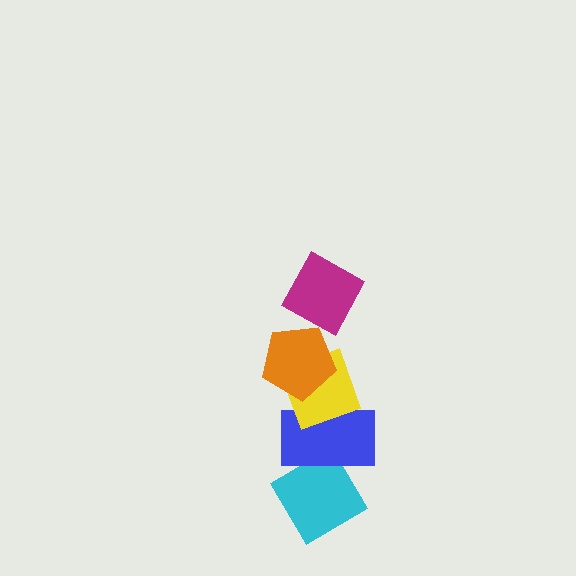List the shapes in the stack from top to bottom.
From top to bottom: the magenta diamond, the orange pentagon, the yellow diamond, the blue rectangle, the cyan diamond.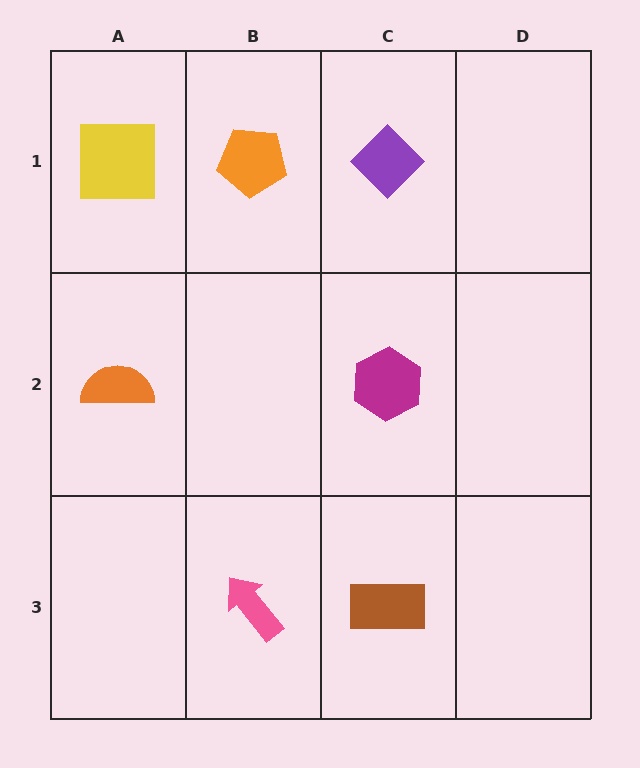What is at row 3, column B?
A pink arrow.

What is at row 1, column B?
An orange pentagon.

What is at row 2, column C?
A magenta hexagon.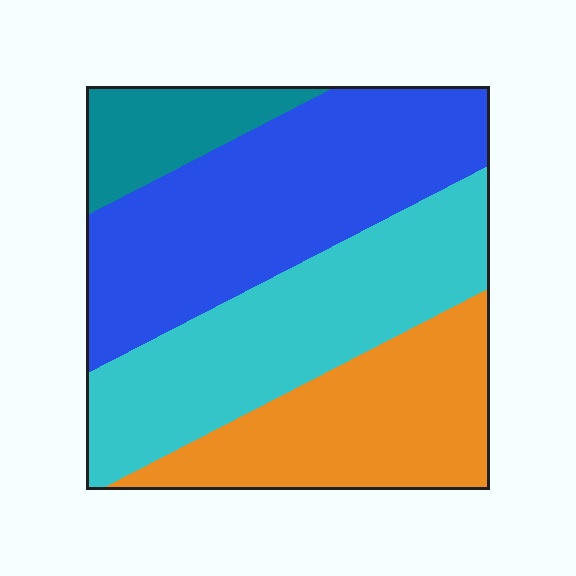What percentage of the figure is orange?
Orange takes up between a sixth and a third of the figure.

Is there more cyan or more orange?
Cyan.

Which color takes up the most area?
Blue, at roughly 35%.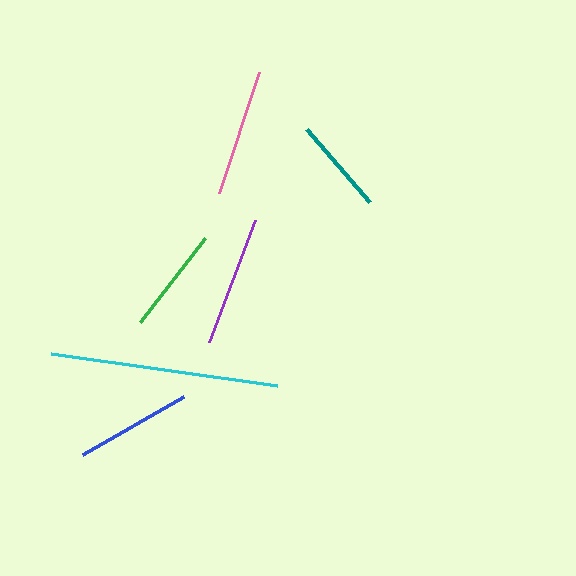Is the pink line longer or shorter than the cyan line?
The cyan line is longer than the pink line.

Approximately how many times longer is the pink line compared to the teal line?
The pink line is approximately 1.3 times the length of the teal line.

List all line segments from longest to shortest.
From longest to shortest: cyan, purple, pink, blue, green, teal.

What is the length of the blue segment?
The blue segment is approximately 117 pixels long.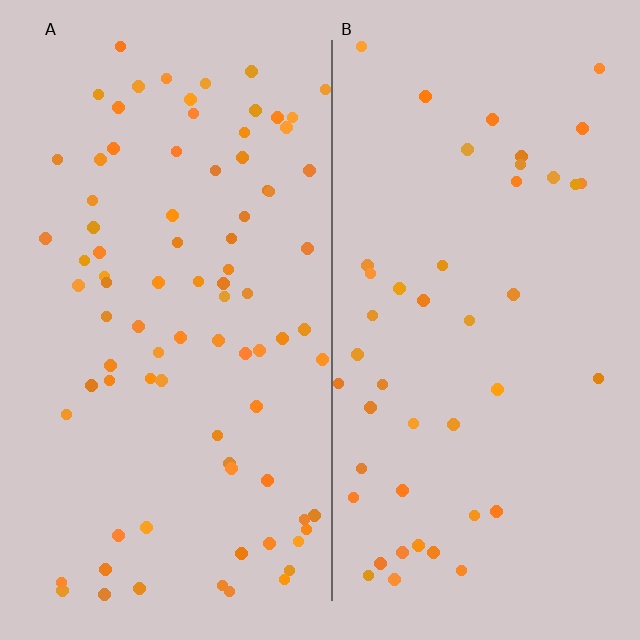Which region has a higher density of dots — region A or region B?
A (the left).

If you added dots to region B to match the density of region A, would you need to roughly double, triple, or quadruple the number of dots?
Approximately double.